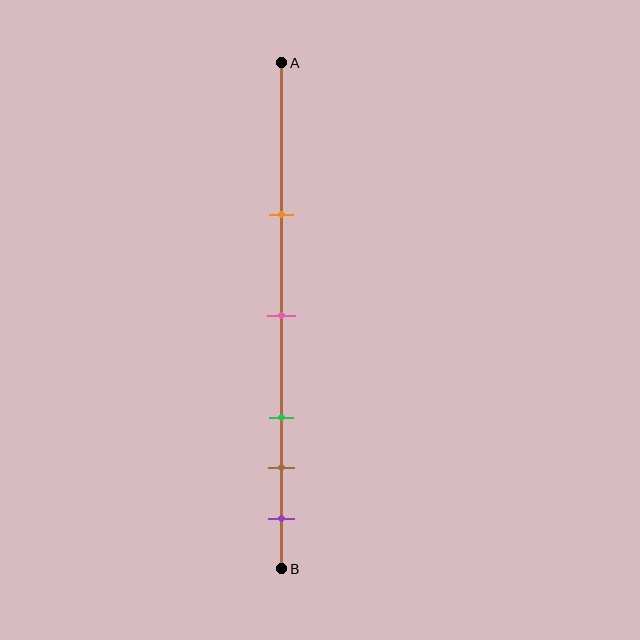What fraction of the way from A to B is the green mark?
The green mark is approximately 70% (0.7) of the way from A to B.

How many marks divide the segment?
There are 5 marks dividing the segment.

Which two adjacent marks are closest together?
The brown and purple marks are the closest adjacent pair.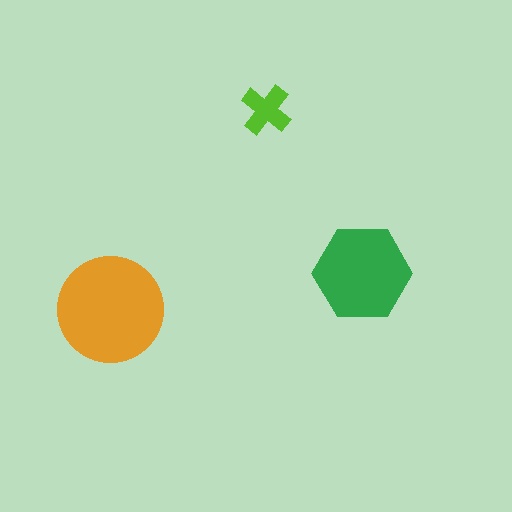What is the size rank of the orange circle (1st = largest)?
1st.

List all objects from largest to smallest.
The orange circle, the green hexagon, the lime cross.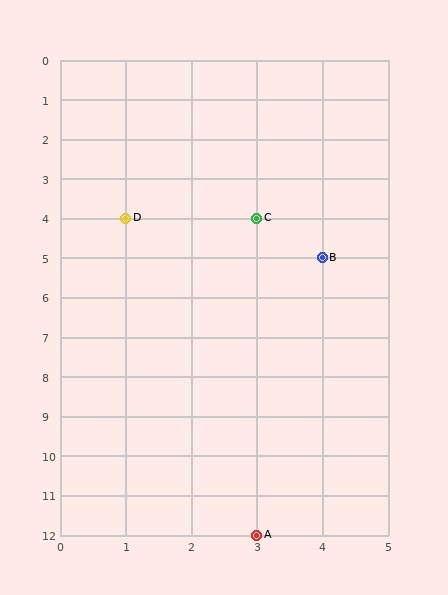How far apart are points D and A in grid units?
Points D and A are 2 columns and 8 rows apart (about 8.2 grid units diagonally).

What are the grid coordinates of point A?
Point A is at grid coordinates (3, 12).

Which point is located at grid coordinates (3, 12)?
Point A is at (3, 12).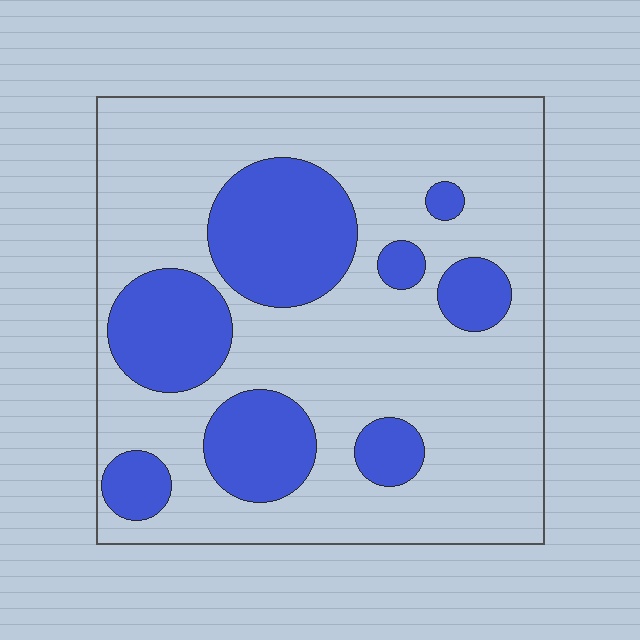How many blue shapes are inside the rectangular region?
8.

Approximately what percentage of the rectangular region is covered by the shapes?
Approximately 30%.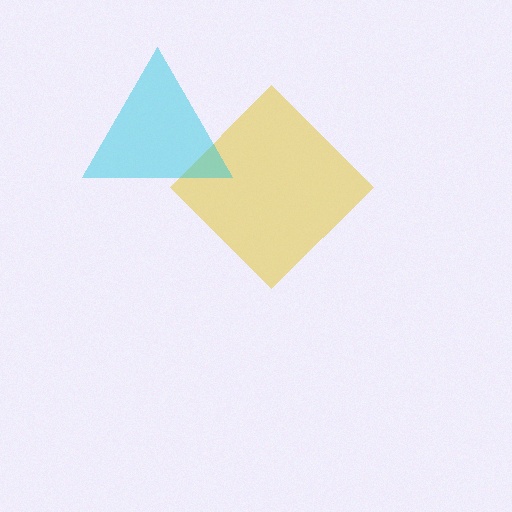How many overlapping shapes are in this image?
There are 2 overlapping shapes in the image.